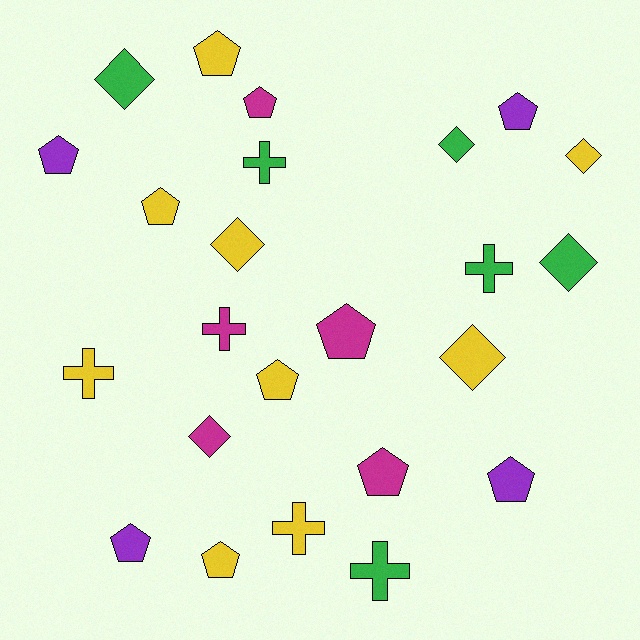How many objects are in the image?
There are 24 objects.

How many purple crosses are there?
There are no purple crosses.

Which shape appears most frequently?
Pentagon, with 11 objects.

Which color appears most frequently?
Yellow, with 9 objects.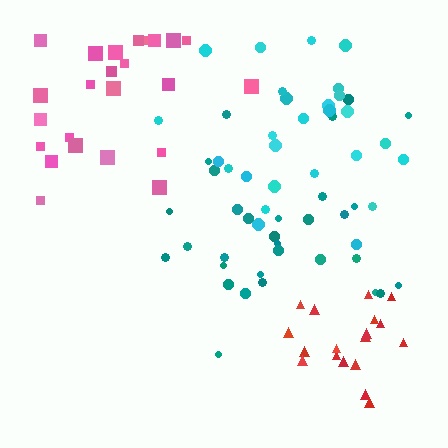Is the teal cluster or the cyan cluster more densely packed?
Teal.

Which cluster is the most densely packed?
Red.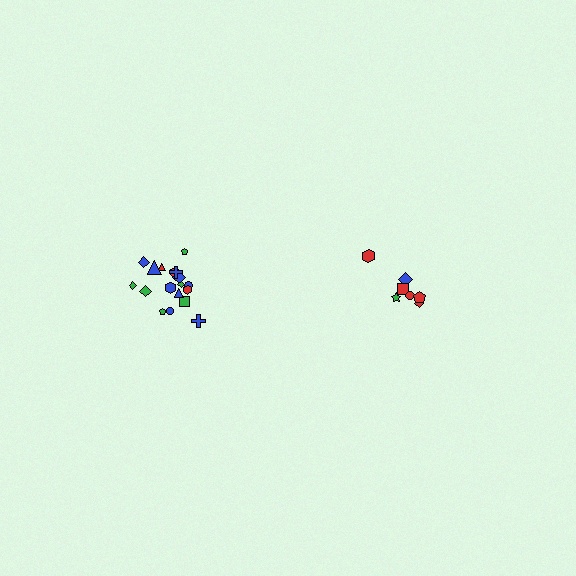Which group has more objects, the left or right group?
The left group.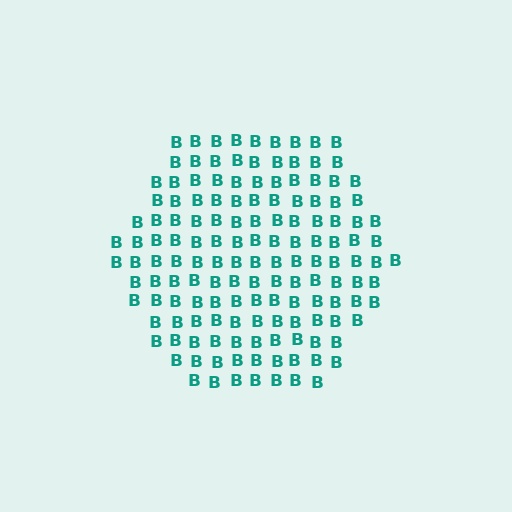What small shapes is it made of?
It is made of small letter B's.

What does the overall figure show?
The overall figure shows a hexagon.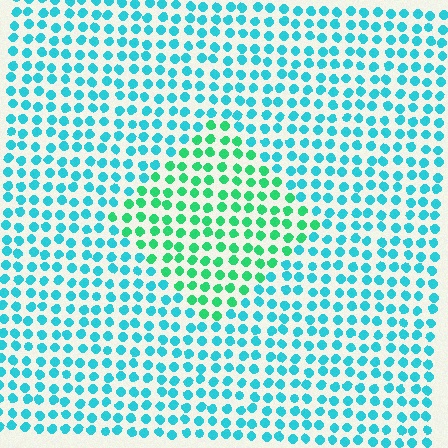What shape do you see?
I see a diamond.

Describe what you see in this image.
The image is filled with small cyan elements in a uniform arrangement. A diamond-shaped region is visible where the elements are tinted to a slightly different hue, forming a subtle color boundary.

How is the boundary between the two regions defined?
The boundary is defined purely by a slight shift in hue (about 40 degrees). Spacing, size, and orientation are identical on both sides.